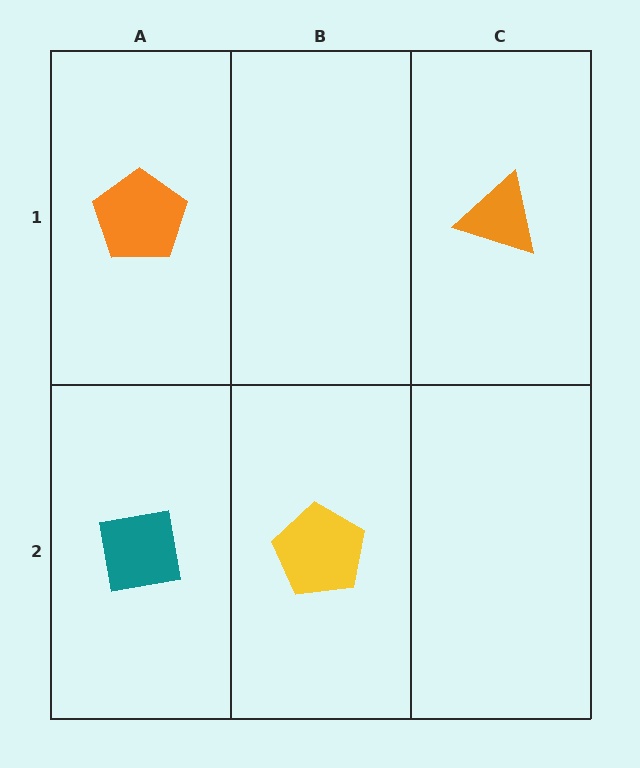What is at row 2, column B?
A yellow pentagon.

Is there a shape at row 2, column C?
No, that cell is empty.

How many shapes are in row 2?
2 shapes.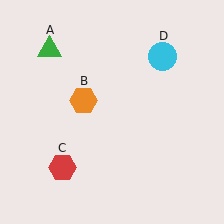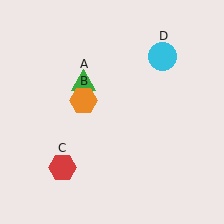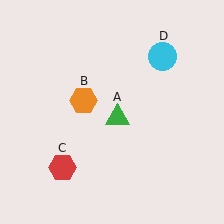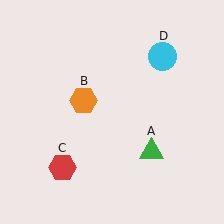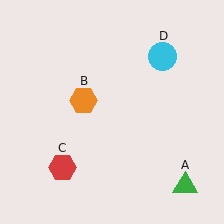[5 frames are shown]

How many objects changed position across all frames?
1 object changed position: green triangle (object A).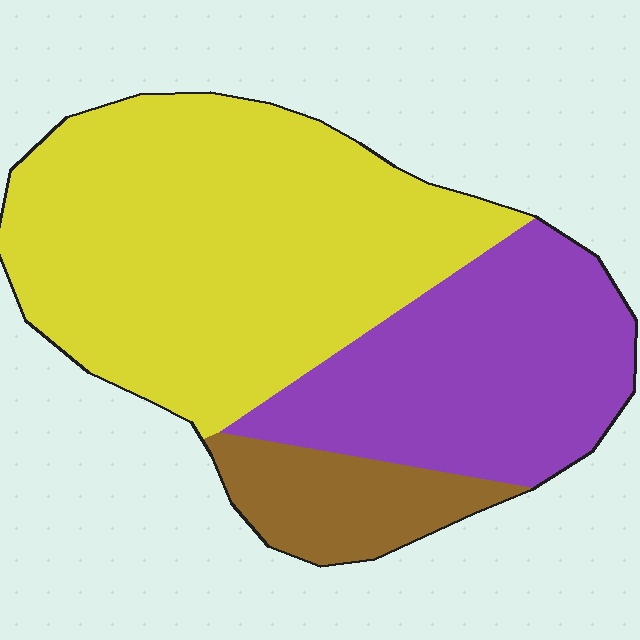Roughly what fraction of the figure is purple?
Purple covers 32% of the figure.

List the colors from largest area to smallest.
From largest to smallest: yellow, purple, brown.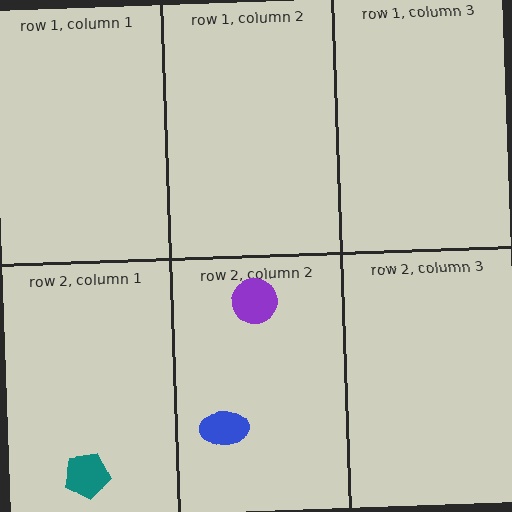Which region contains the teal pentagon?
The row 2, column 1 region.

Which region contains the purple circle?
The row 2, column 2 region.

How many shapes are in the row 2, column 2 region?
2.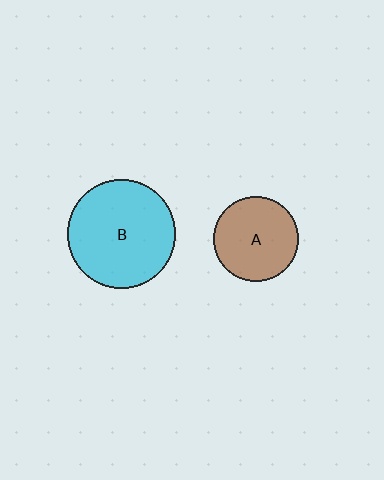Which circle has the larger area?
Circle B (cyan).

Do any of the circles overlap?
No, none of the circles overlap.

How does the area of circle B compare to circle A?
Approximately 1.6 times.